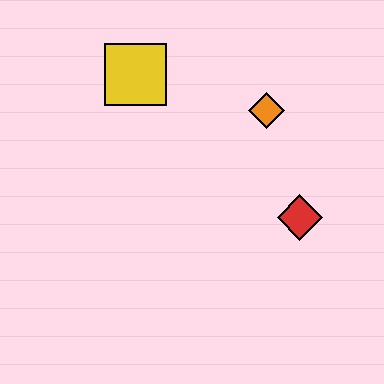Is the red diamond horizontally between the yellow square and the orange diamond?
No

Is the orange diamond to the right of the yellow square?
Yes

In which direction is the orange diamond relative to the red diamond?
The orange diamond is above the red diamond.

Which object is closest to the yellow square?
The orange diamond is closest to the yellow square.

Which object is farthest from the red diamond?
The yellow square is farthest from the red diamond.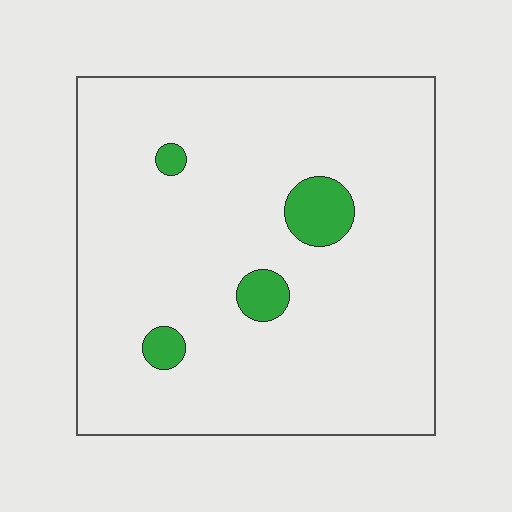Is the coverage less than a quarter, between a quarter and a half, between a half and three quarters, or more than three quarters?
Less than a quarter.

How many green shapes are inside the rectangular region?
4.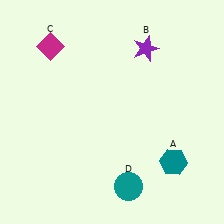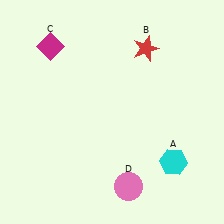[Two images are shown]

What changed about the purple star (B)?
In Image 1, B is purple. In Image 2, it changed to red.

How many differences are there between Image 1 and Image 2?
There are 3 differences between the two images.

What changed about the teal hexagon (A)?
In Image 1, A is teal. In Image 2, it changed to cyan.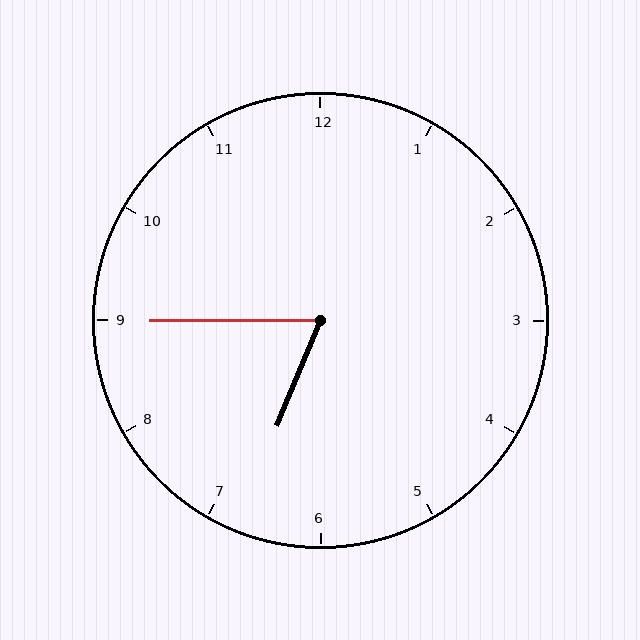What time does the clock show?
6:45.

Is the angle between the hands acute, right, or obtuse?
It is acute.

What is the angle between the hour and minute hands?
Approximately 68 degrees.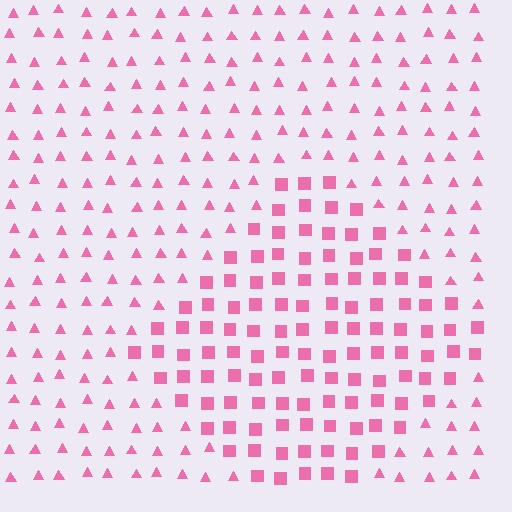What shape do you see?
I see a diamond.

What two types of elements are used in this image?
The image uses squares inside the diamond region and triangles outside it.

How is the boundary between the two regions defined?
The boundary is defined by a change in element shape: squares inside vs. triangles outside. All elements share the same color and spacing.